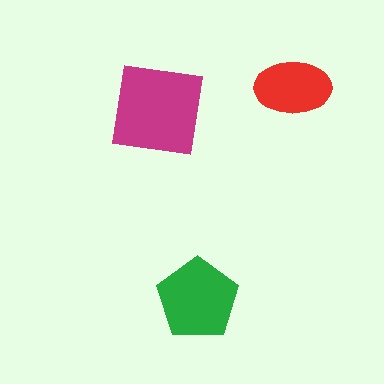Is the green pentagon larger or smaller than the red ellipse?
Larger.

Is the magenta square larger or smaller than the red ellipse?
Larger.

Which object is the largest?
The magenta square.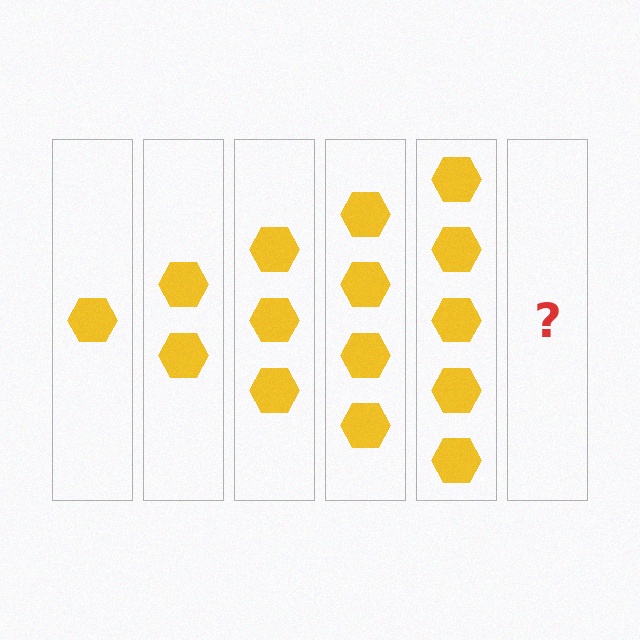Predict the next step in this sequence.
The next step is 6 hexagons.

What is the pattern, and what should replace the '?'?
The pattern is that each step adds one more hexagon. The '?' should be 6 hexagons.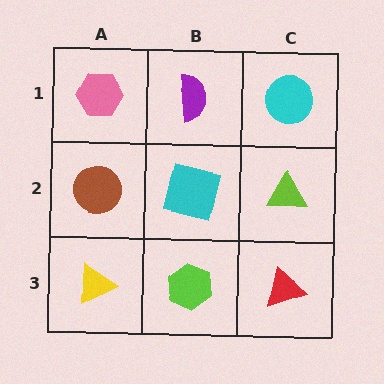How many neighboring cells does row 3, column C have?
2.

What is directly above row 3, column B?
A cyan square.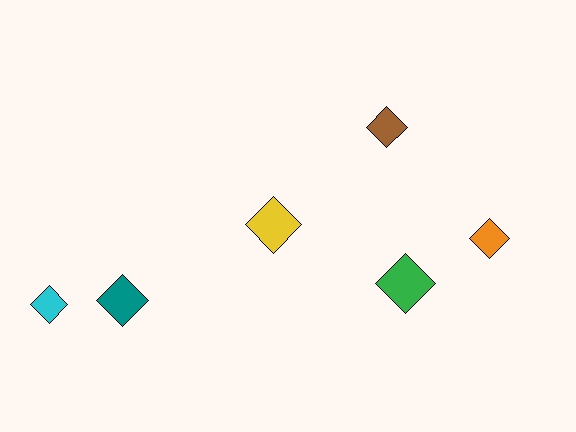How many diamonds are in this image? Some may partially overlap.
There are 6 diamonds.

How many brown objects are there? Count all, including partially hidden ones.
There is 1 brown object.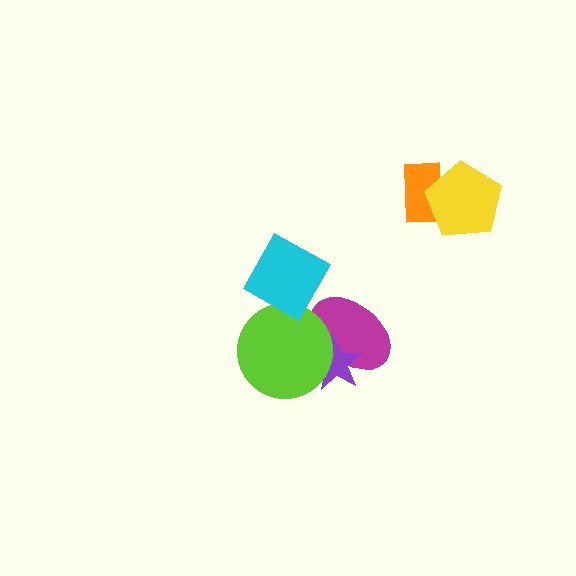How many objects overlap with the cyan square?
0 objects overlap with the cyan square.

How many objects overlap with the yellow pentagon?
1 object overlaps with the yellow pentagon.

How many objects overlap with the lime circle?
2 objects overlap with the lime circle.